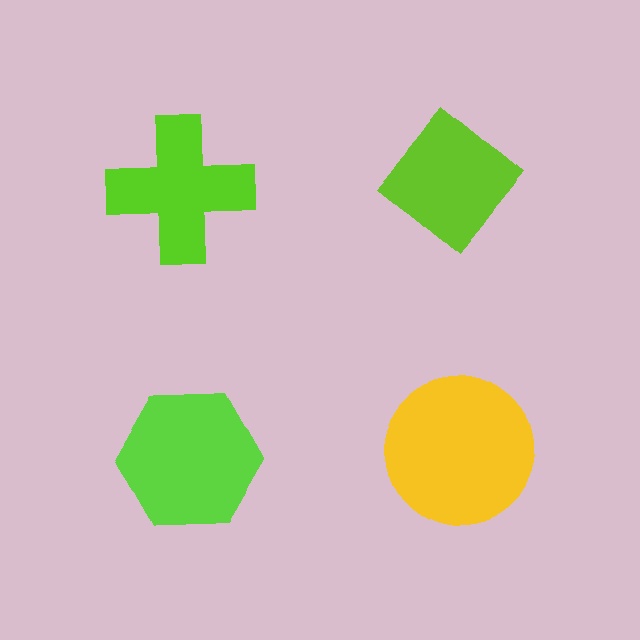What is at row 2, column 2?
A yellow circle.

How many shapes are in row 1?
2 shapes.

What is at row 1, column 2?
A lime diamond.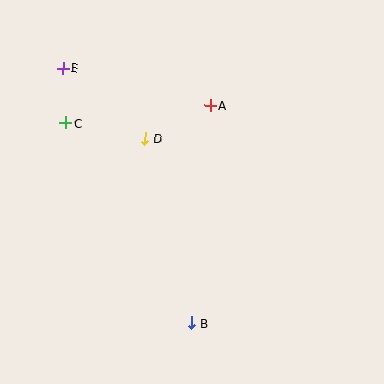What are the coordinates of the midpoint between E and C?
The midpoint between E and C is at (64, 96).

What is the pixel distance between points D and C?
The distance between D and C is 81 pixels.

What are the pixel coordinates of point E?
Point E is at (63, 68).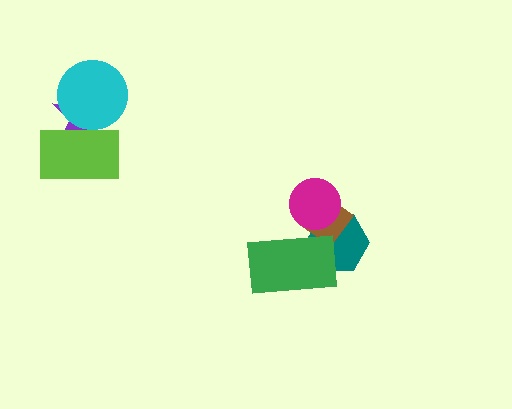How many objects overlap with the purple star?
2 objects overlap with the purple star.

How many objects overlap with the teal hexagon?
3 objects overlap with the teal hexagon.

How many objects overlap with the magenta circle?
2 objects overlap with the magenta circle.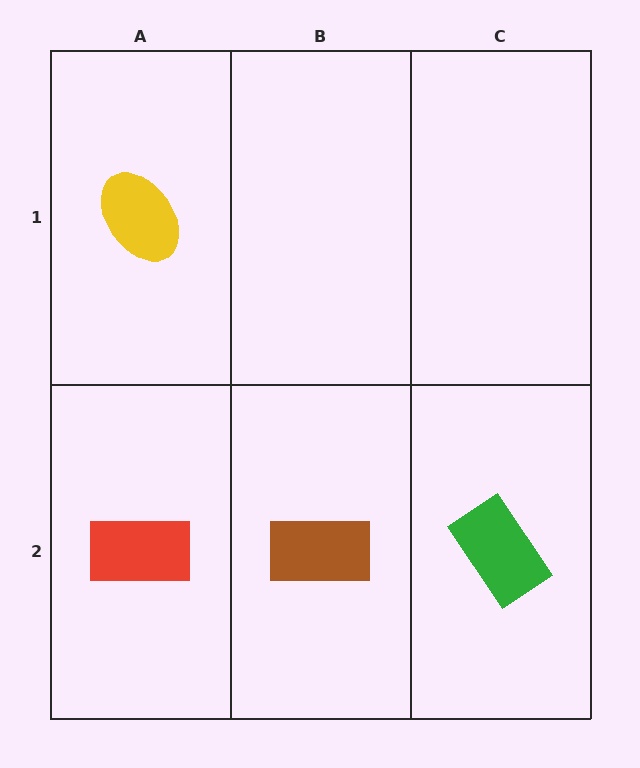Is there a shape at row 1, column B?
No, that cell is empty.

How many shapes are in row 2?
3 shapes.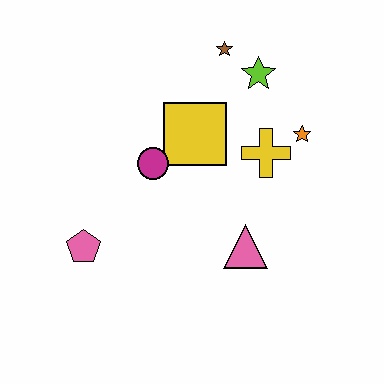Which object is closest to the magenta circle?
The yellow square is closest to the magenta circle.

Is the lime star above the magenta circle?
Yes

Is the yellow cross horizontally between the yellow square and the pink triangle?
No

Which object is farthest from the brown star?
The pink pentagon is farthest from the brown star.